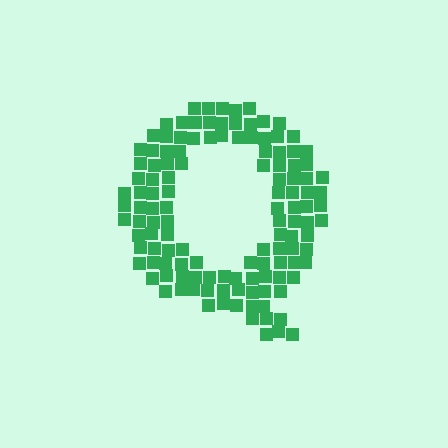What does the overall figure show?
The overall figure shows the letter Q.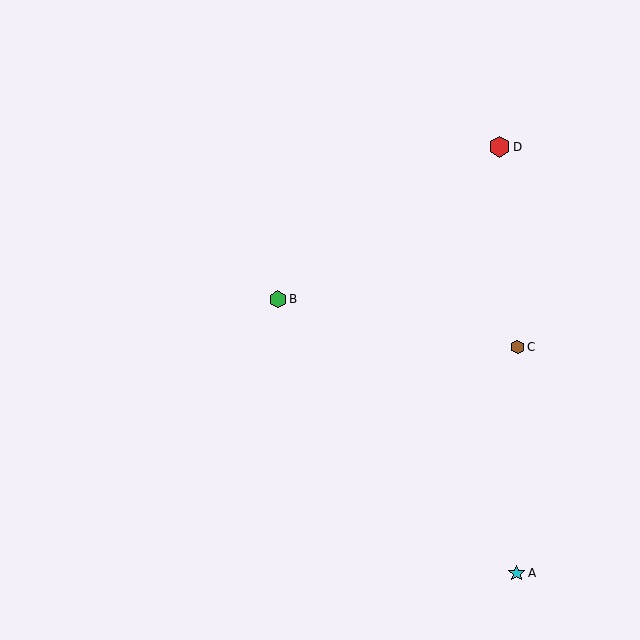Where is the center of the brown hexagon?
The center of the brown hexagon is at (518, 347).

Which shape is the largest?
The red hexagon (labeled D) is the largest.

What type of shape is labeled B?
Shape B is a green hexagon.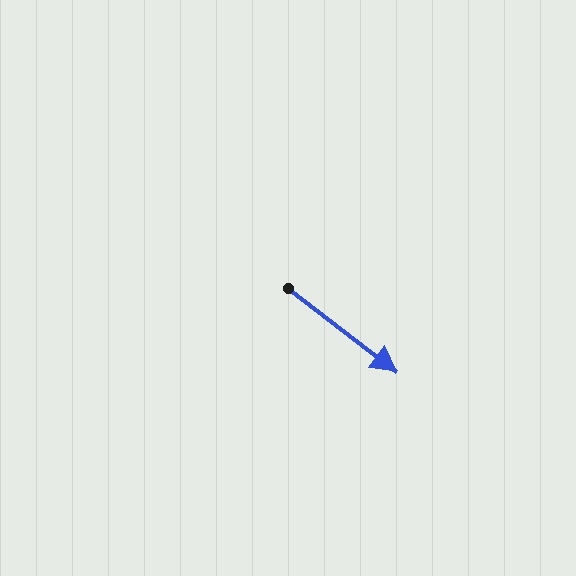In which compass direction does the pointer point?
Southeast.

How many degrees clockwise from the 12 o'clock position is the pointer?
Approximately 128 degrees.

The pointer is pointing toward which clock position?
Roughly 4 o'clock.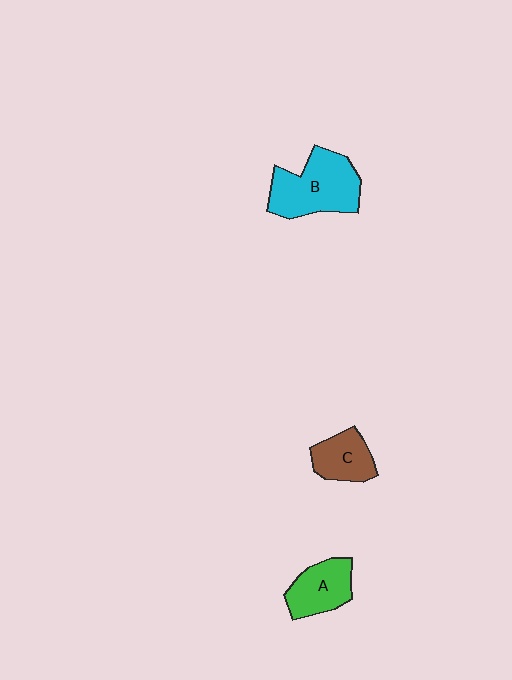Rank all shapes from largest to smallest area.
From largest to smallest: B (cyan), A (green), C (brown).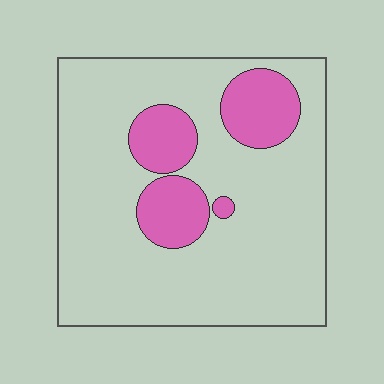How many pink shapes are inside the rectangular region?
4.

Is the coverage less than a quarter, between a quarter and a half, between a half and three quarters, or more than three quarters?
Less than a quarter.